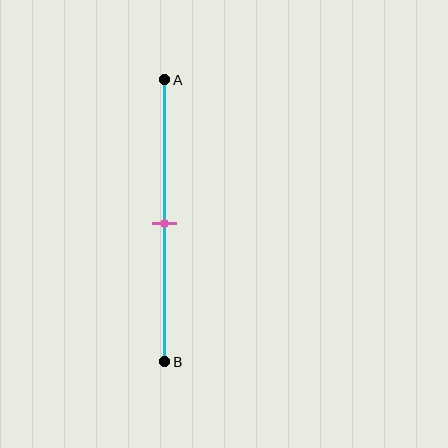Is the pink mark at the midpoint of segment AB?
Yes, the mark is approximately at the midpoint.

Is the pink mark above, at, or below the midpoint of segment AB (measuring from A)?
The pink mark is approximately at the midpoint of segment AB.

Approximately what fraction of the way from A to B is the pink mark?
The pink mark is approximately 50% of the way from A to B.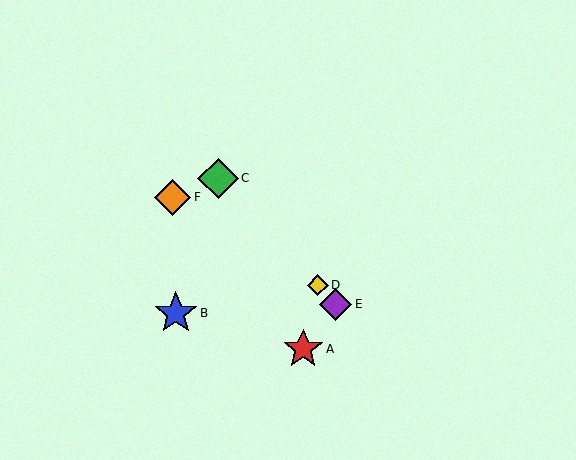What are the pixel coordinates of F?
Object F is at (173, 197).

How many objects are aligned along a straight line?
3 objects (C, D, E) are aligned along a straight line.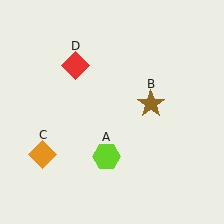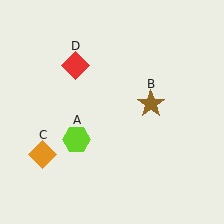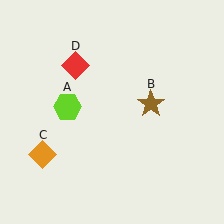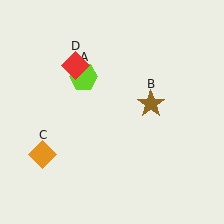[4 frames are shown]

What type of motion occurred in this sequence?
The lime hexagon (object A) rotated clockwise around the center of the scene.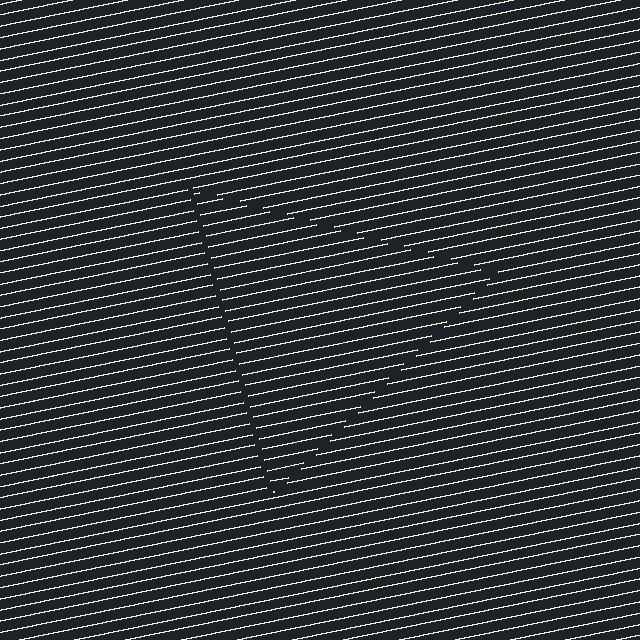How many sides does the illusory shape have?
3 sides — the line-ends trace a triangle.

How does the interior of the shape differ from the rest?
The interior of the shape contains the same grating, shifted by half a period — the contour is defined by the phase discontinuity where line-ends from the inner and outer gratings abut.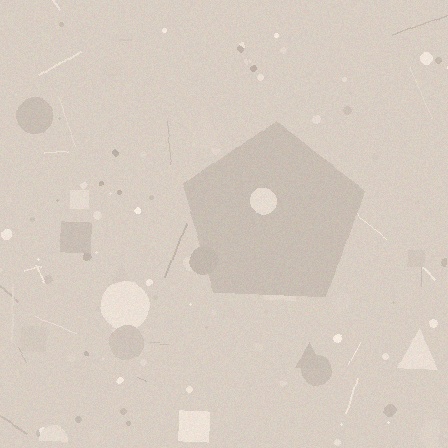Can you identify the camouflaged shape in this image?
The camouflaged shape is a pentagon.